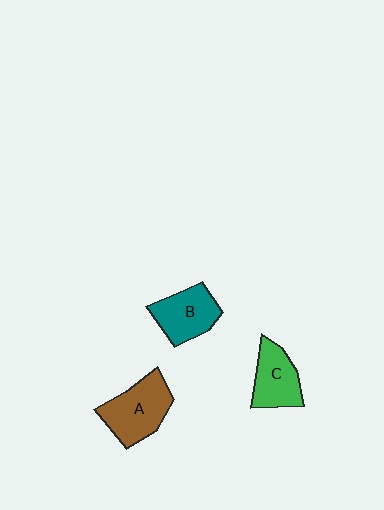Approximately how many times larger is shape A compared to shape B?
Approximately 1.2 times.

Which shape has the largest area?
Shape A (brown).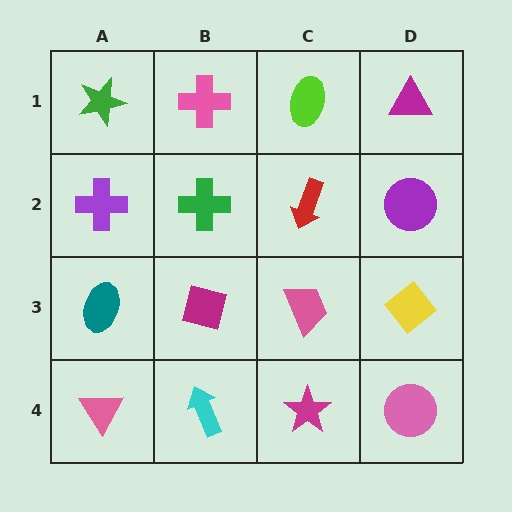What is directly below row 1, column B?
A green cross.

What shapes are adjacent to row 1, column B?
A green cross (row 2, column B), a green star (row 1, column A), a lime ellipse (row 1, column C).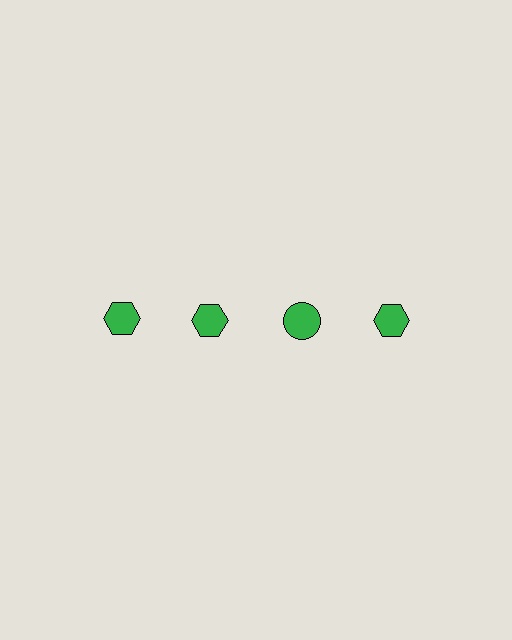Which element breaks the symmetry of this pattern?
The green circle in the top row, center column breaks the symmetry. All other shapes are green hexagons.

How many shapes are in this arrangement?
There are 4 shapes arranged in a grid pattern.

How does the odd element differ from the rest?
It has a different shape: circle instead of hexagon.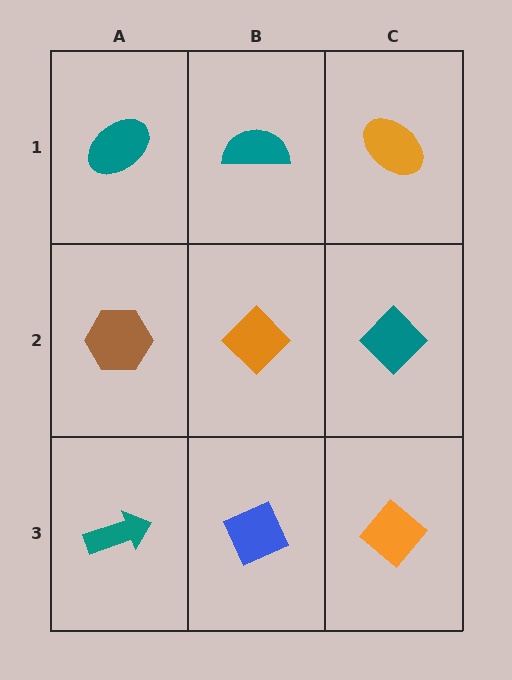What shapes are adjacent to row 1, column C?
A teal diamond (row 2, column C), a teal semicircle (row 1, column B).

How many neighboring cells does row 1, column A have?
2.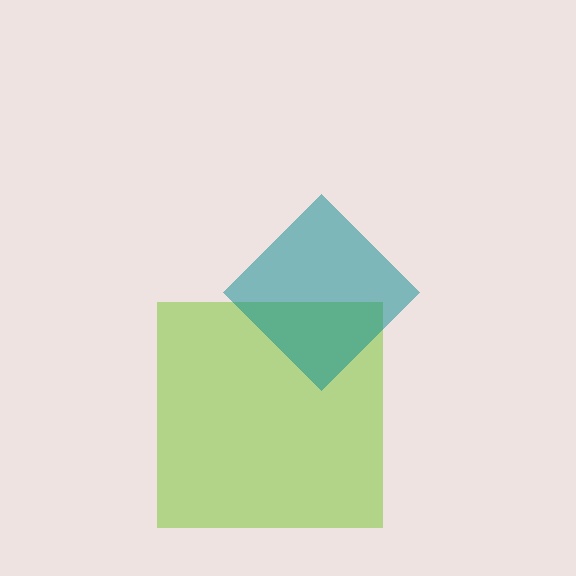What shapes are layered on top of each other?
The layered shapes are: a lime square, a teal diamond.